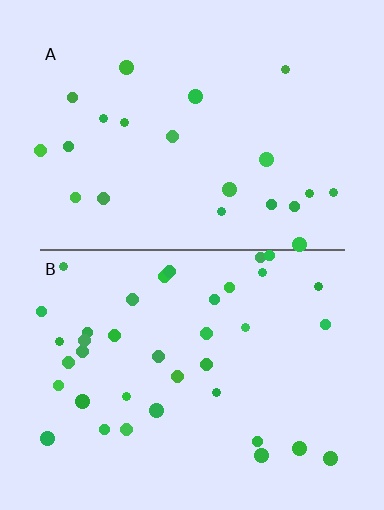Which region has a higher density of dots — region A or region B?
B (the bottom).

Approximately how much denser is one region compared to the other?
Approximately 1.8× — region B over region A.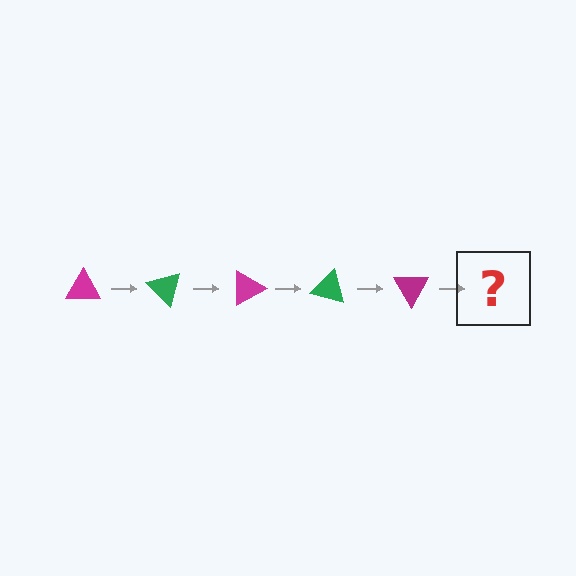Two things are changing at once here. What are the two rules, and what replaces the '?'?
The two rules are that it rotates 45 degrees each step and the color cycles through magenta and green. The '?' should be a green triangle, rotated 225 degrees from the start.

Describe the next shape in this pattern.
It should be a green triangle, rotated 225 degrees from the start.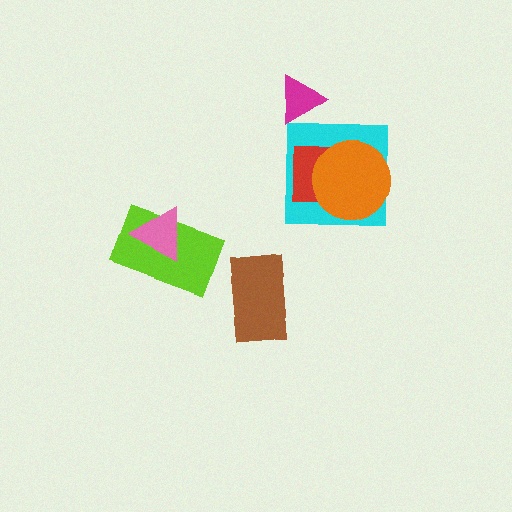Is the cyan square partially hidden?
Yes, it is partially covered by another shape.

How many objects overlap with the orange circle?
2 objects overlap with the orange circle.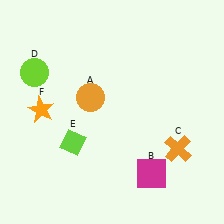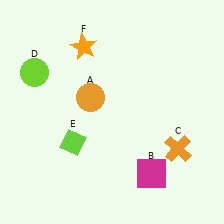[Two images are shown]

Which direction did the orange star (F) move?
The orange star (F) moved up.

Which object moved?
The orange star (F) moved up.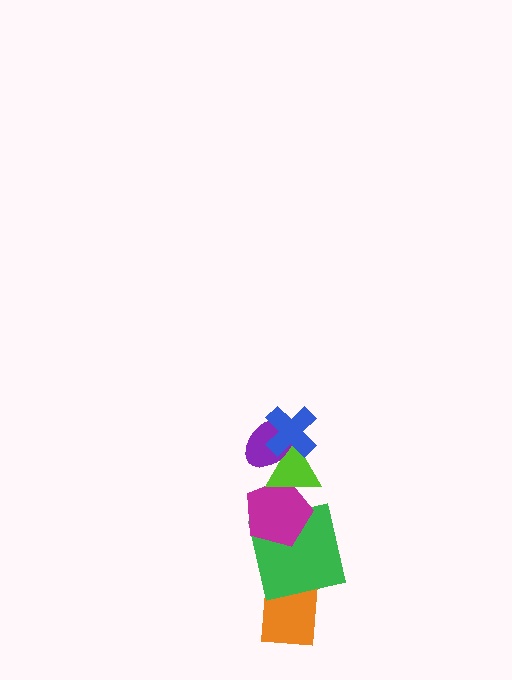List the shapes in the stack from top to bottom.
From top to bottom: the blue cross, the purple ellipse, the lime triangle, the magenta pentagon, the green square, the orange rectangle.